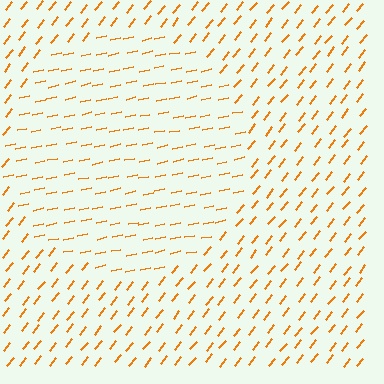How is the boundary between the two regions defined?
The boundary is defined purely by a change in line orientation (approximately 40 degrees difference). All lines are the same color and thickness.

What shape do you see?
I see a circle.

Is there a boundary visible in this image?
Yes, there is a texture boundary formed by a change in line orientation.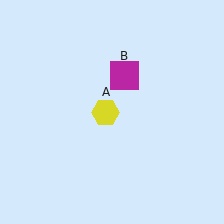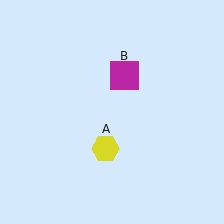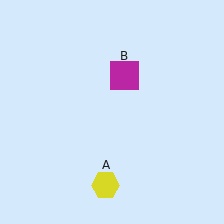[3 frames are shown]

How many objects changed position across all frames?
1 object changed position: yellow hexagon (object A).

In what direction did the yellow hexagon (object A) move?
The yellow hexagon (object A) moved down.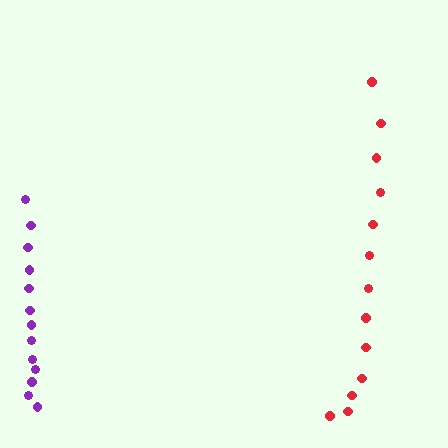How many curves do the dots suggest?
There are 2 distinct paths.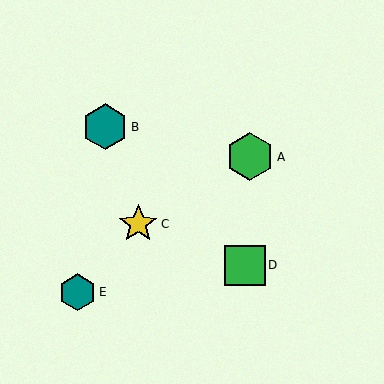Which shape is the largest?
The green hexagon (labeled A) is the largest.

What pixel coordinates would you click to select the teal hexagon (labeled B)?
Click at (105, 127) to select the teal hexagon B.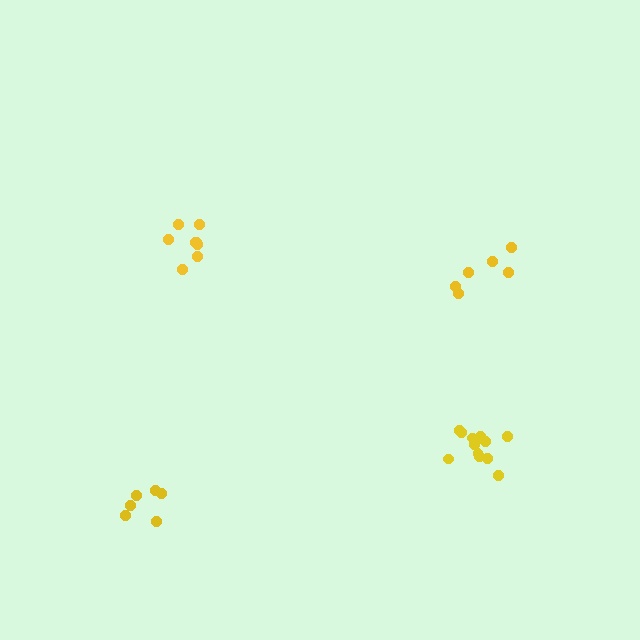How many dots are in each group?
Group 1: 8 dots, Group 2: 12 dots, Group 3: 6 dots, Group 4: 6 dots (32 total).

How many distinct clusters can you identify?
There are 4 distinct clusters.